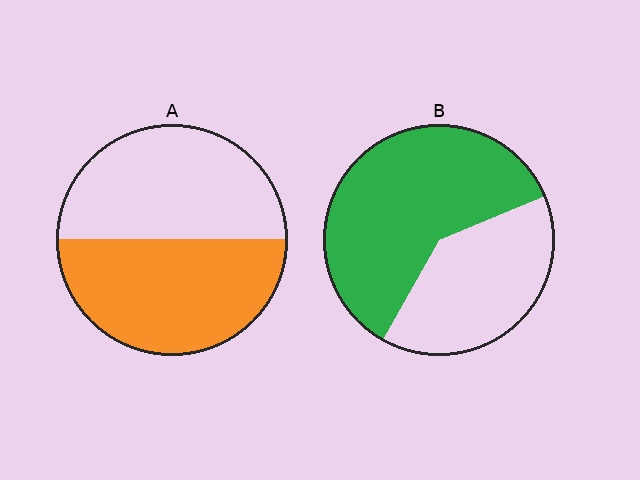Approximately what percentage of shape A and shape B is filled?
A is approximately 50% and B is approximately 60%.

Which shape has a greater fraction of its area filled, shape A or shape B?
Shape B.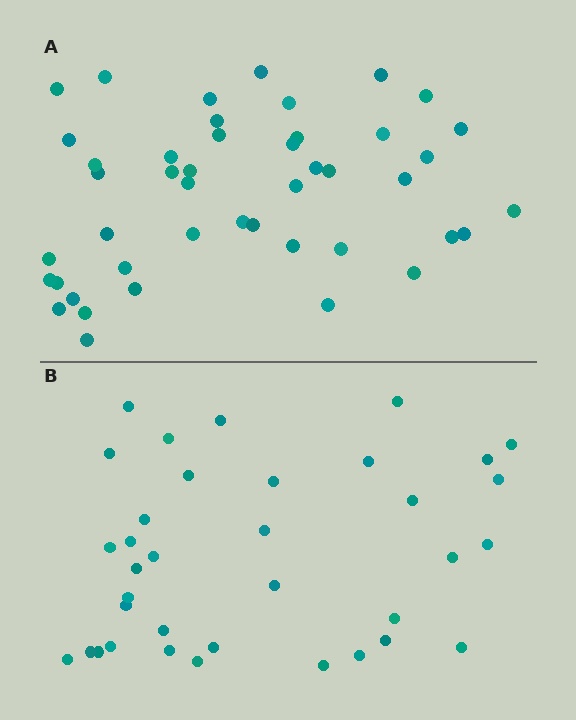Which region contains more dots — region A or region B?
Region A (the top region) has more dots.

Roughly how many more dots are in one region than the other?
Region A has roughly 8 or so more dots than region B.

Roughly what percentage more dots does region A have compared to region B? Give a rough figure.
About 25% more.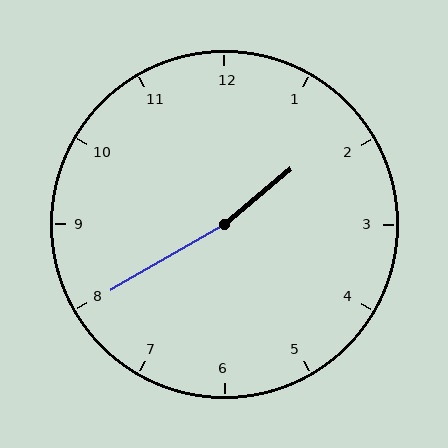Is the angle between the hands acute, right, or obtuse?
It is obtuse.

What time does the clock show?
1:40.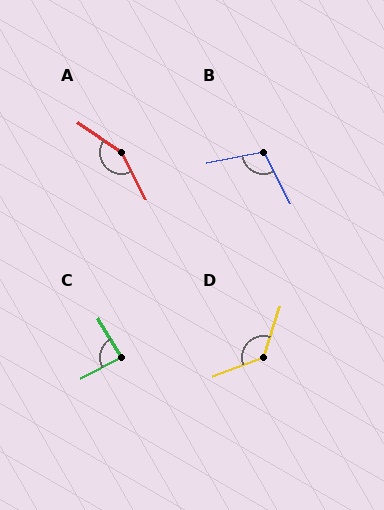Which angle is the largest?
A, at approximately 151 degrees.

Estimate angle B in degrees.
Approximately 106 degrees.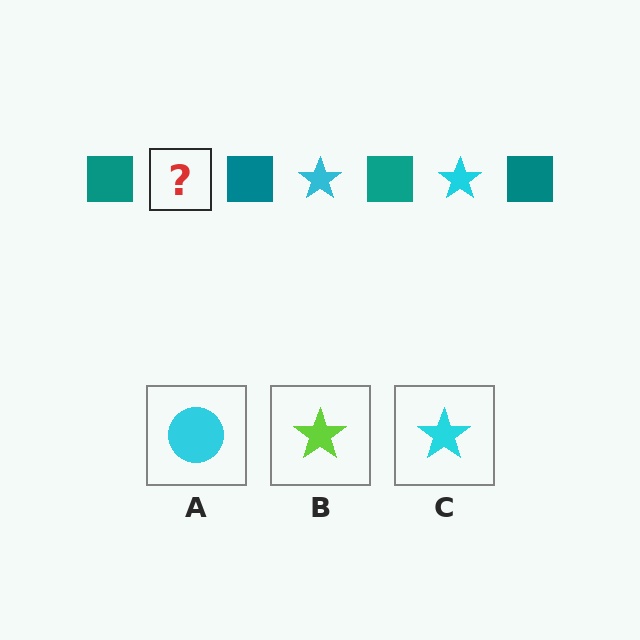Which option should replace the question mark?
Option C.